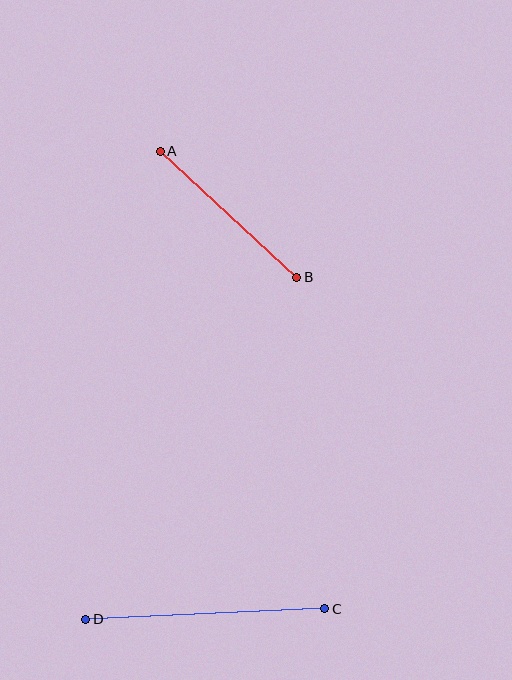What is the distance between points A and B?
The distance is approximately 186 pixels.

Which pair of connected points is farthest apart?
Points C and D are farthest apart.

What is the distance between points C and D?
The distance is approximately 239 pixels.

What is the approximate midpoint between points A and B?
The midpoint is at approximately (229, 214) pixels.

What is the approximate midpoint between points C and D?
The midpoint is at approximately (205, 614) pixels.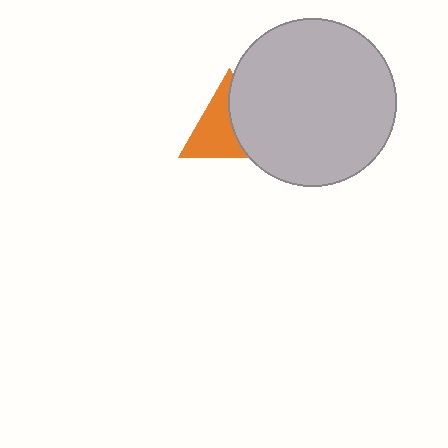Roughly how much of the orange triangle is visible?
About half of it is visible (roughly 56%).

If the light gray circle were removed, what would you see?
You would see the complete orange triangle.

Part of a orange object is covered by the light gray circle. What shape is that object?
It is a triangle.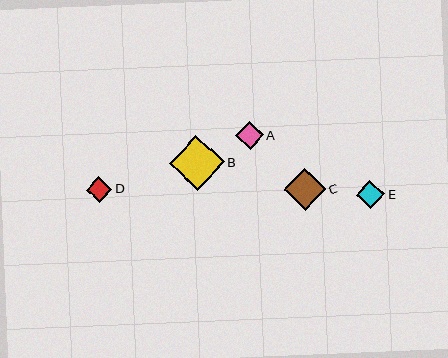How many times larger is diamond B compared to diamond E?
Diamond B is approximately 1.9 times the size of diamond E.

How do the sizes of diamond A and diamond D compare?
Diamond A and diamond D are approximately the same size.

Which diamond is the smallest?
Diamond D is the smallest with a size of approximately 26 pixels.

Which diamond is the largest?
Diamond B is the largest with a size of approximately 54 pixels.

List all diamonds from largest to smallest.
From largest to smallest: B, C, E, A, D.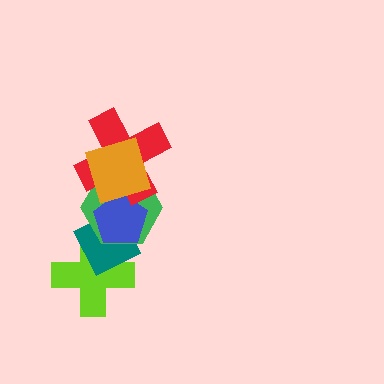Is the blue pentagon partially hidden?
Yes, it is partially covered by another shape.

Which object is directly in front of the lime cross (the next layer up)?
The teal diamond is directly in front of the lime cross.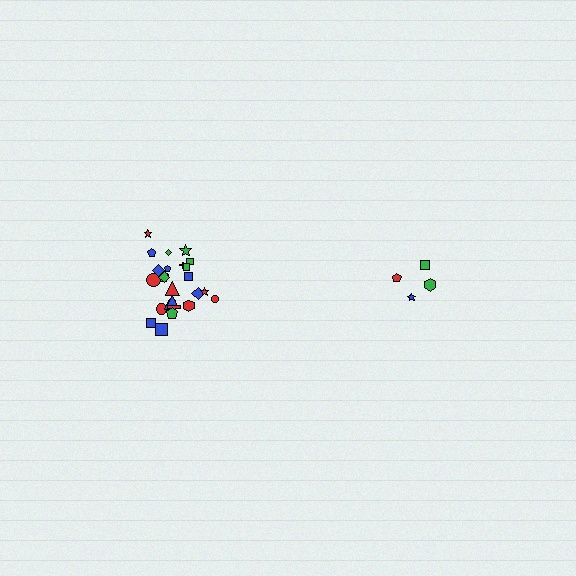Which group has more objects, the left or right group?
The left group.